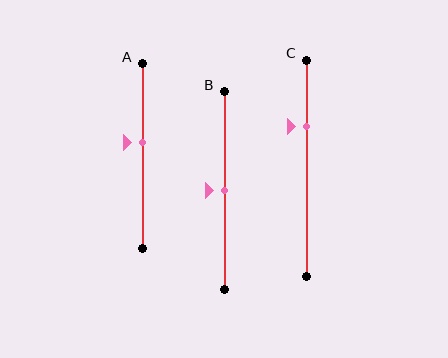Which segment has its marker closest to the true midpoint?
Segment B has its marker closest to the true midpoint.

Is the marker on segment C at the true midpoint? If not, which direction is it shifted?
No, the marker on segment C is shifted upward by about 19% of the segment length.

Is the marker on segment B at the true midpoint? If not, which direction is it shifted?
Yes, the marker on segment B is at the true midpoint.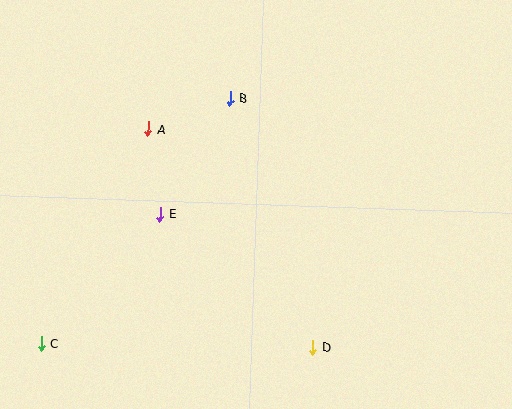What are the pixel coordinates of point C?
Point C is at (41, 343).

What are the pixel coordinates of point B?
Point B is at (230, 98).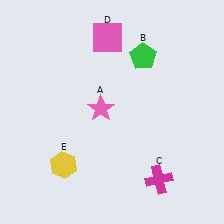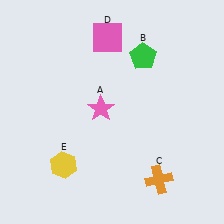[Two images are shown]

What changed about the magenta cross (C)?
In Image 1, C is magenta. In Image 2, it changed to orange.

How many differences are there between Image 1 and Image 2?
There is 1 difference between the two images.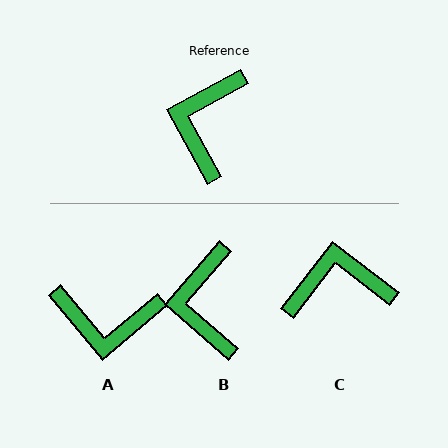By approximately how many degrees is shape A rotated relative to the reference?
Approximately 101 degrees counter-clockwise.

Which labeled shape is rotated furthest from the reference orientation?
A, about 101 degrees away.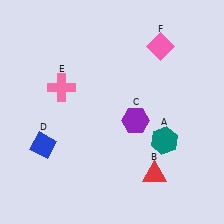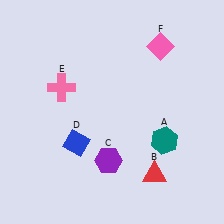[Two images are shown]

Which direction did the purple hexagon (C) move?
The purple hexagon (C) moved down.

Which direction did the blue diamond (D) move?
The blue diamond (D) moved right.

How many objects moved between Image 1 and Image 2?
2 objects moved between the two images.